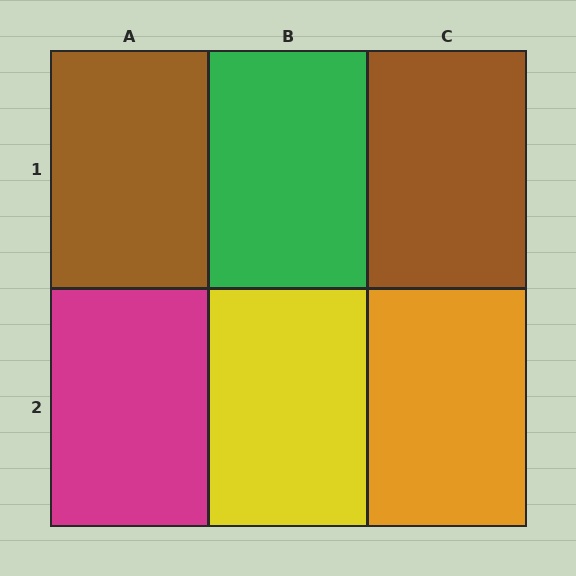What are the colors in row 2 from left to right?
Magenta, yellow, orange.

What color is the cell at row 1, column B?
Green.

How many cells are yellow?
1 cell is yellow.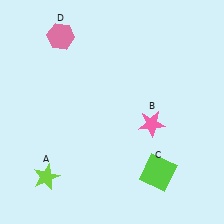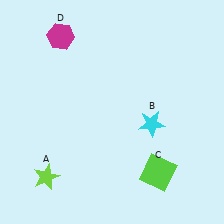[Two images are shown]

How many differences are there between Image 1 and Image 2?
There are 2 differences between the two images.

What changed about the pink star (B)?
In Image 1, B is pink. In Image 2, it changed to cyan.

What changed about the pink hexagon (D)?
In Image 1, D is pink. In Image 2, it changed to magenta.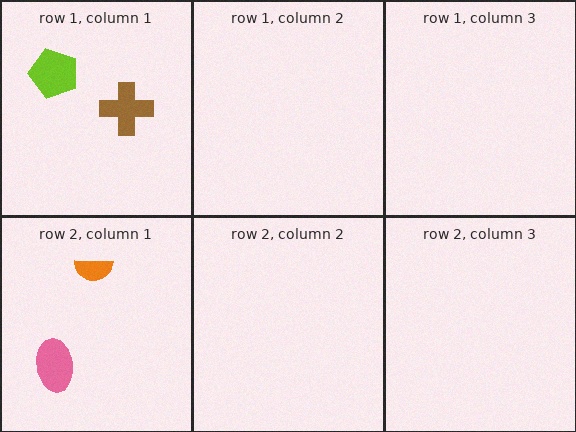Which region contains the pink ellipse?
The row 2, column 1 region.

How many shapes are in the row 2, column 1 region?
2.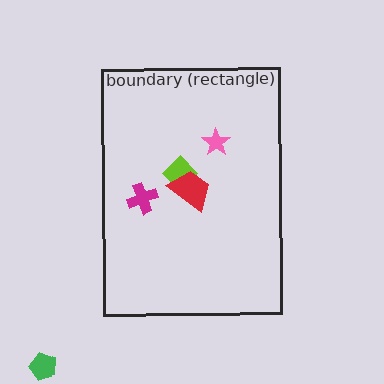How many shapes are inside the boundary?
4 inside, 1 outside.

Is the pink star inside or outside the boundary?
Inside.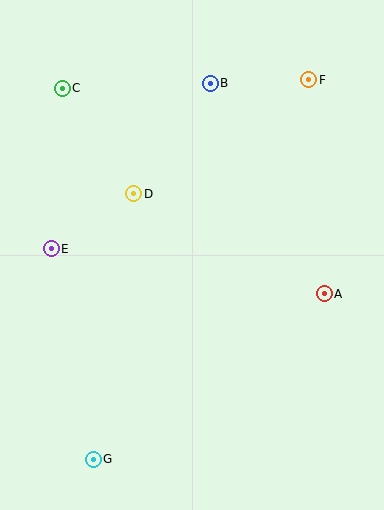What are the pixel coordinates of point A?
Point A is at (324, 294).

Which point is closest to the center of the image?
Point D at (134, 194) is closest to the center.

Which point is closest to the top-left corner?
Point C is closest to the top-left corner.